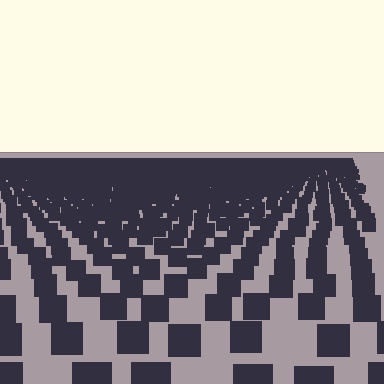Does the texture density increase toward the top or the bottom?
Density increases toward the top.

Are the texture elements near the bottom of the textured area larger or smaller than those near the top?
Larger. Near the bottom, elements are closer to the viewer and appear at a bigger on-screen size.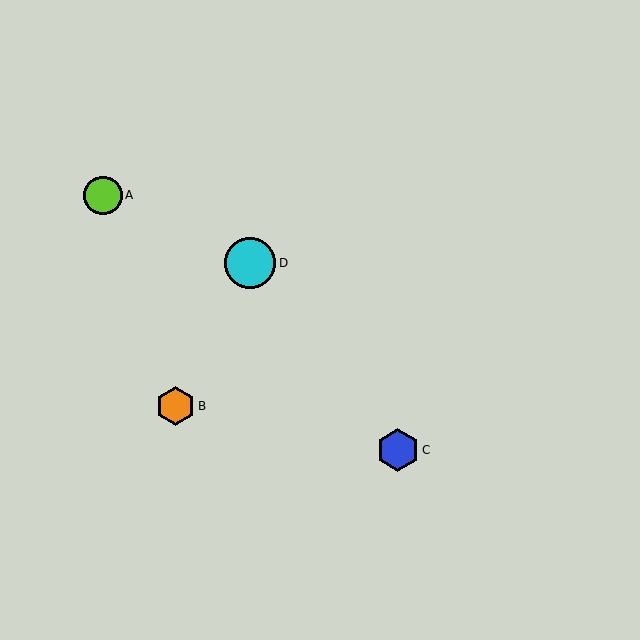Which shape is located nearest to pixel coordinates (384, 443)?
The blue hexagon (labeled C) at (398, 450) is nearest to that location.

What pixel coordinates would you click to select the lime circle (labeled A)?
Click at (103, 195) to select the lime circle A.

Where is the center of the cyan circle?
The center of the cyan circle is at (250, 263).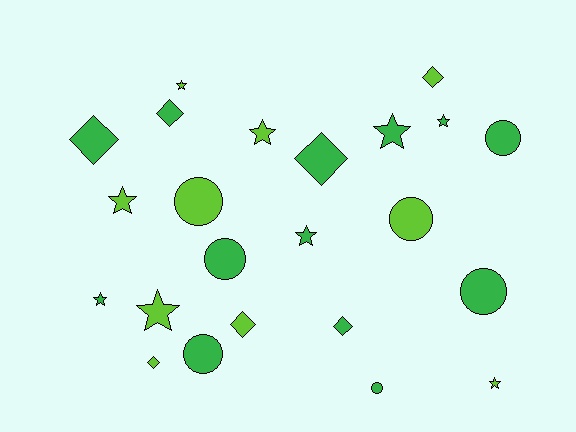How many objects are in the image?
There are 23 objects.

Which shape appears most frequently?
Star, with 9 objects.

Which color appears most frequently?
Green, with 13 objects.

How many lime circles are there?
There are 2 lime circles.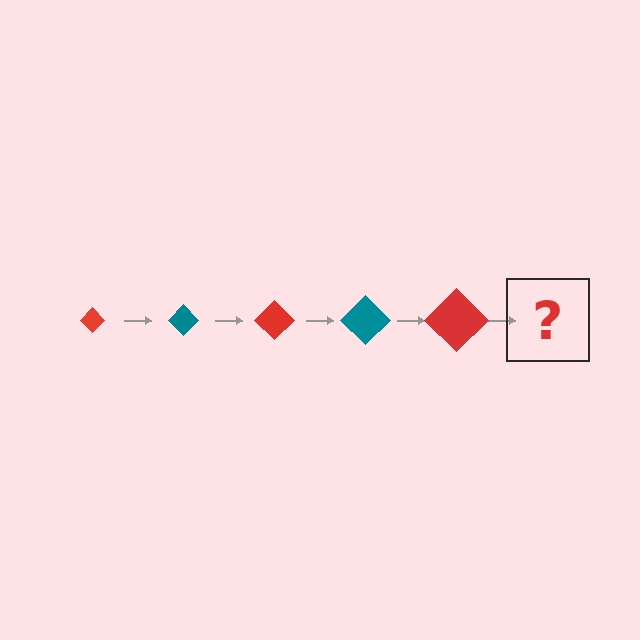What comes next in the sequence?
The next element should be a teal diamond, larger than the previous one.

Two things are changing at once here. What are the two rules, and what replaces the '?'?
The two rules are that the diamond grows larger each step and the color cycles through red and teal. The '?' should be a teal diamond, larger than the previous one.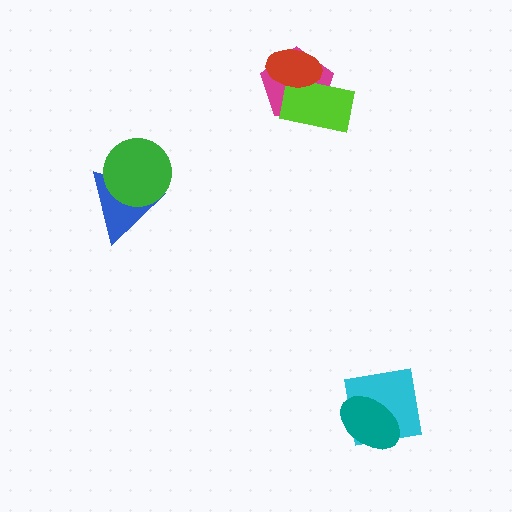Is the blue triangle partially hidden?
Yes, it is partially covered by another shape.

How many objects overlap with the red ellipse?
2 objects overlap with the red ellipse.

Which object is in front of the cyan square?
The teal ellipse is in front of the cyan square.